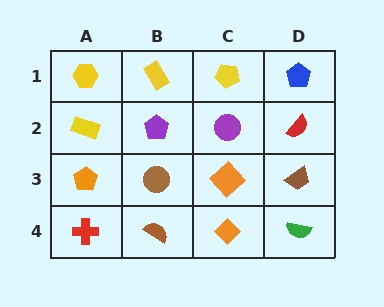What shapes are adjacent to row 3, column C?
A purple circle (row 2, column C), an orange diamond (row 4, column C), a brown circle (row 3, column B), a brown trapezoid (row 3, column D).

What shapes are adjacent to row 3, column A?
A yellow rectangle (row 2, column A), a red cross (row 4, column A), a brown circle (row 3, column B).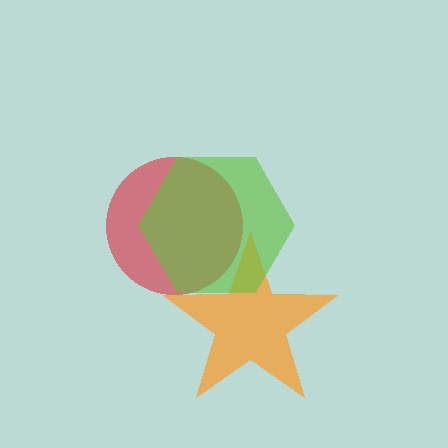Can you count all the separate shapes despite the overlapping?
Yes, there are 3 separate shapes.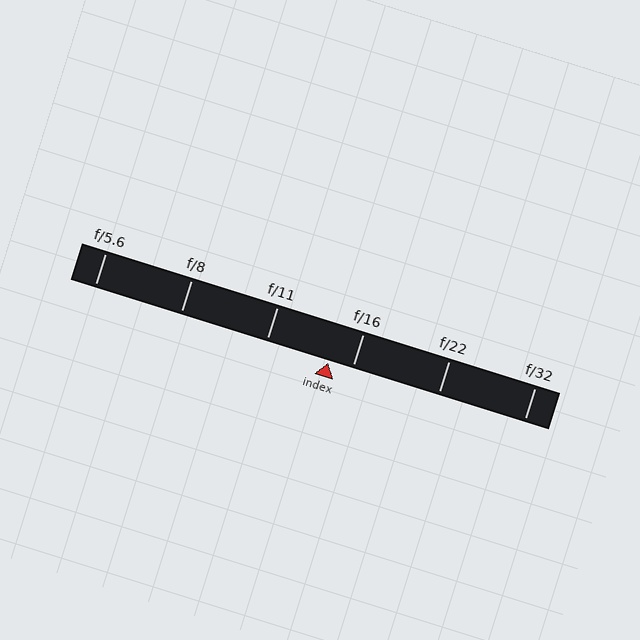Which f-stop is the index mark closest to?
The index mark is closest to f/16.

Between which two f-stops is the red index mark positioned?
The index mark is between f/11 and f/16.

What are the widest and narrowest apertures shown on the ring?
The widest aperture shown is f/5.6 and the narrowest is f/32.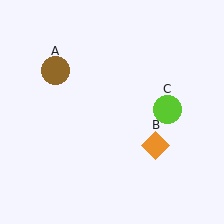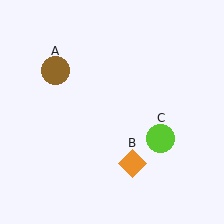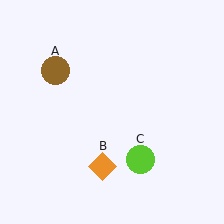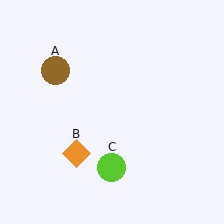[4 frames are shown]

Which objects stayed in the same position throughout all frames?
Brown circle (object A) remained stationary.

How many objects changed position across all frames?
2 objects changed position: orange diamond (object B), lime circle (object C).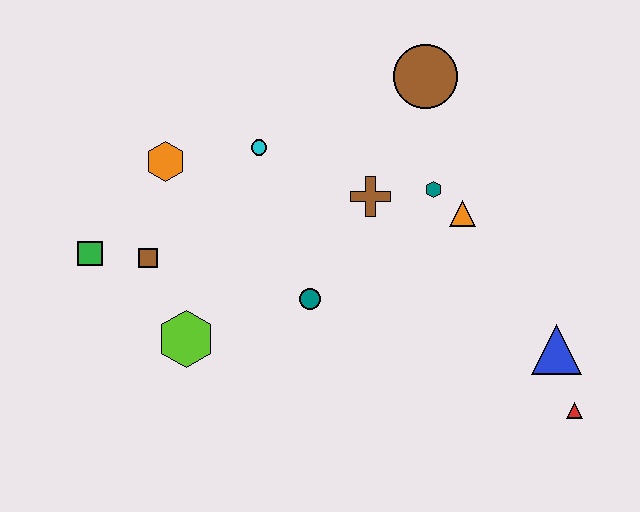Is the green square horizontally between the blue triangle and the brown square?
No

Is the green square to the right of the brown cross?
No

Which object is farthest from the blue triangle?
The green square is farthest from the blue triangle.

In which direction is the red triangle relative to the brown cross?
The red triangle is below the brown cross.